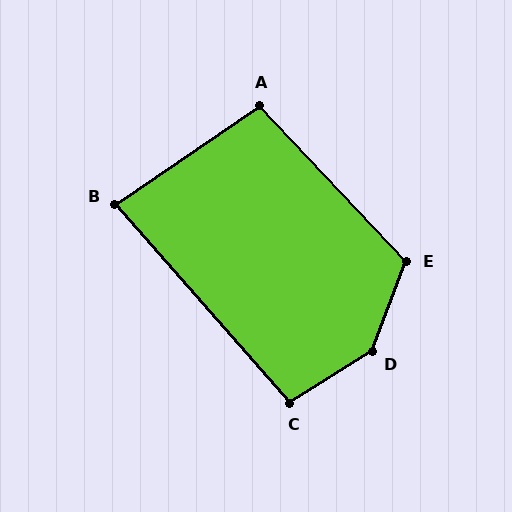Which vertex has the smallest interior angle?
B, at approximately 83 degrees.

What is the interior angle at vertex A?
Approximately 99 degrees (obtuse).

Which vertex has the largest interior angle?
D, at approximately 142 degrees.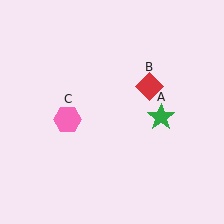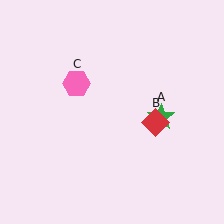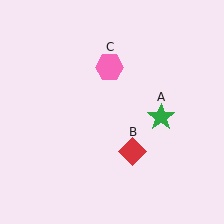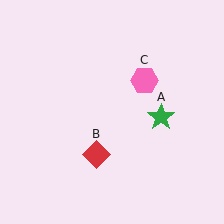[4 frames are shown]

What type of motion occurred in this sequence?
The red diamond (object B), pink hexagon (object C) rotated clockwise around the center of the scene.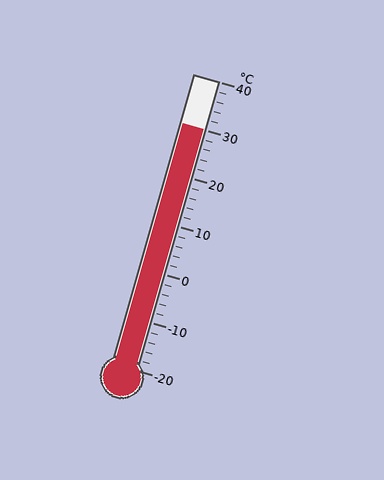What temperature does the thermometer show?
The thermometer shows approximately 30°C.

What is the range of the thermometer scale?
The thermometer scale ranges from -20°C to 40°C.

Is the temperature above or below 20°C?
The temperature is above 20°C.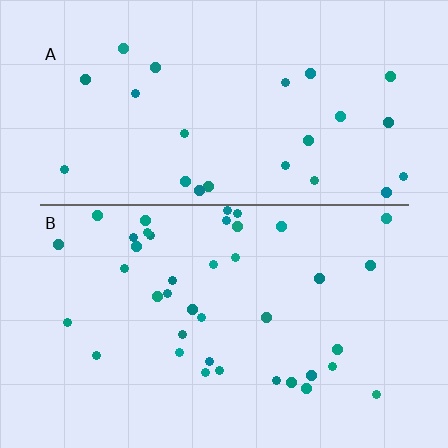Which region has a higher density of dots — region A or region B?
B (the bottom).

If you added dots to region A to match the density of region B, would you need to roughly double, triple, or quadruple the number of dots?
Approximately double.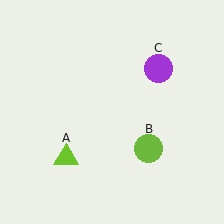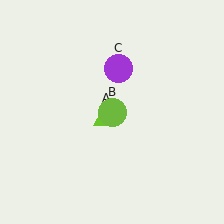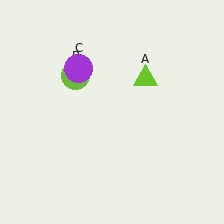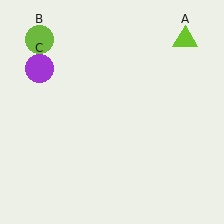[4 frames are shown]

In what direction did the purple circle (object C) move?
The purple circle (object C) moved left.